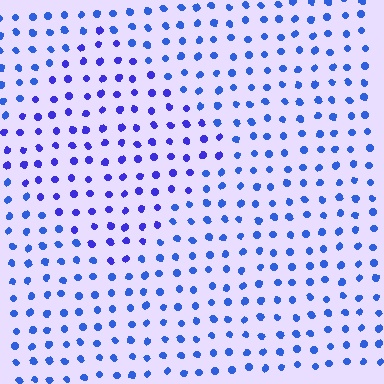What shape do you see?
I see a diamond.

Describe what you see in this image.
The image is filled with small blue elements in a uniform arrangement. A diamond-shaped region is visible where the elements are tinted to a slightly different hue, forming a subtle color boundary.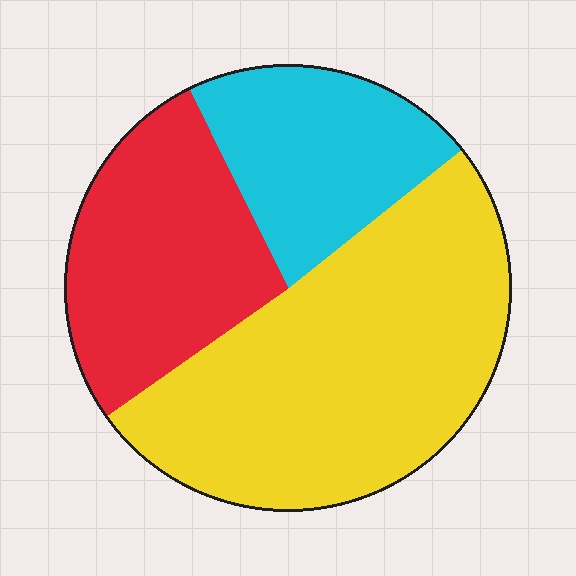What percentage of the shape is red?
Red takes up about one quarter (1/4) of the shape.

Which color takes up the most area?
Yellow, at roughly 50%.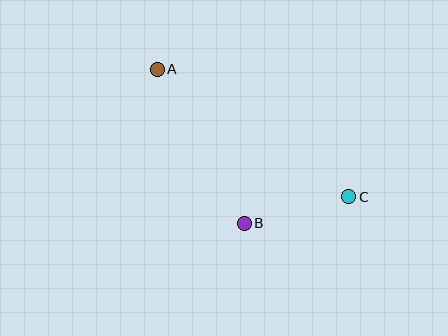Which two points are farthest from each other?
Points A and C are farthest from each other.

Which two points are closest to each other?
Points B and C are closest to each other.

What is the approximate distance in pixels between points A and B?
The distance between A and B is approximately 177 pixels.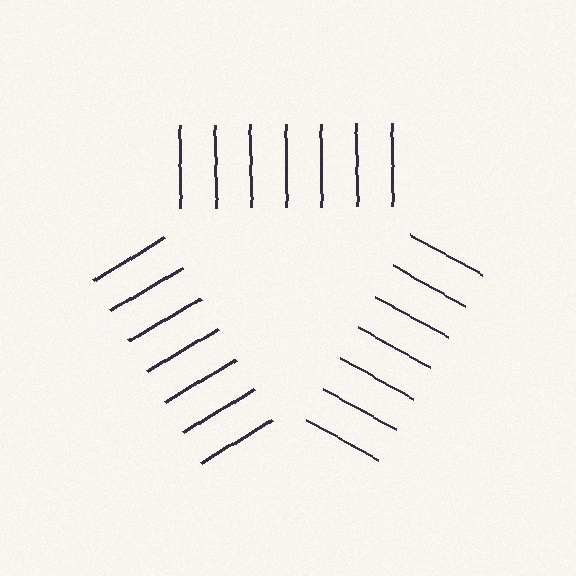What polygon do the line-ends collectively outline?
An illusory triangle — the line segments terminate on its edges but no continuous stroke is drawn.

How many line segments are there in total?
21 — 7 along each of the 3 edges.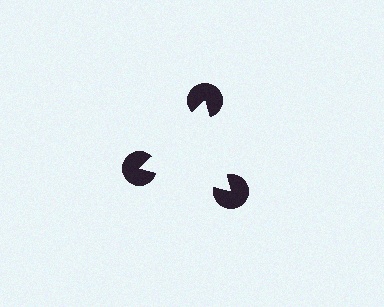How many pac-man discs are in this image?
There are 3 — one at each vertex of the illusory triangle.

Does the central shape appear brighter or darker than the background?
It typically appears slightly brighter than the background, even though no actual brightness change is drawn.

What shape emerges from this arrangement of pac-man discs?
An illusory triangle — its edges are inferred from the aligned wedge cuts in the pac-man discs, not physically drawn.